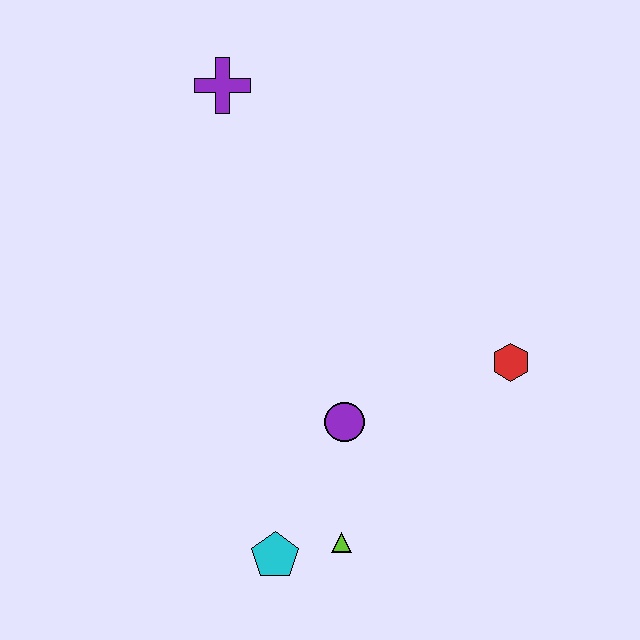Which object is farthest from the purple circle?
The purple cross is farthest from the purple circle.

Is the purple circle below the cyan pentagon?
No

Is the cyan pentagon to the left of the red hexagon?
Yes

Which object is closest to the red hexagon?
The purple circle is closest to the red hexagon.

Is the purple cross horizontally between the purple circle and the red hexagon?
No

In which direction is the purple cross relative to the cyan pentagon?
The purple cross is above the cyan pentagon.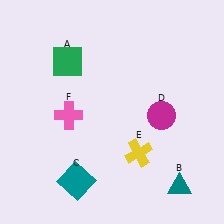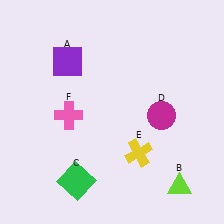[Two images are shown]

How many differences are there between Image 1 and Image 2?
There are 3 differences between the two images.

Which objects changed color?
A changed from green to purple. B changed from teal to lime. C changed from teal to green.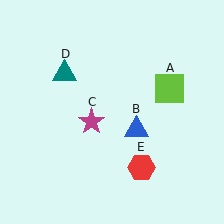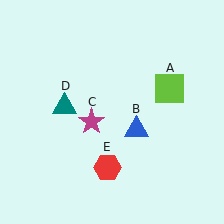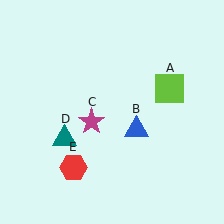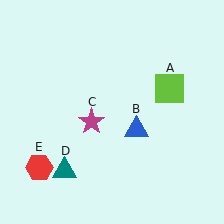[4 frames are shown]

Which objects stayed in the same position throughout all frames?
Lime square (object A) and blue triangle (object B) and magenta star (object C) remained stationary.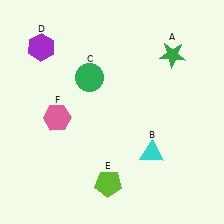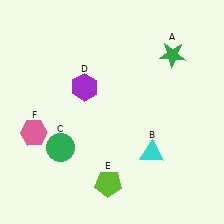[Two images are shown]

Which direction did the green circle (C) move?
The green circle (C) moved down.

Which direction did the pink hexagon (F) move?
The pink hexagon (F) moved left.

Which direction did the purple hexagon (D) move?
The purple hexagon (D) moved right.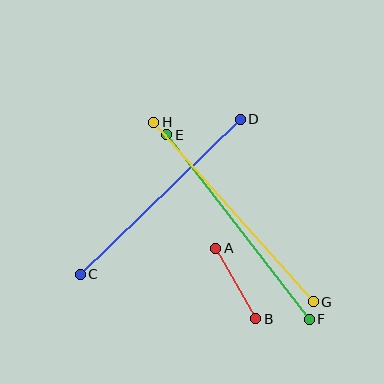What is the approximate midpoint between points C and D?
The midpoint is at approximately (160, 197) pixels.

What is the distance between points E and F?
The distance is approximately 233 pixels.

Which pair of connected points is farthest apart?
Points G and H are farthest apart.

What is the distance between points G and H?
The distance is approximately 240 pixels.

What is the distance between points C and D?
The distance is approximately 223 pixels.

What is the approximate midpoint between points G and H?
The midpoint is at approximately (233, 212) pixels.